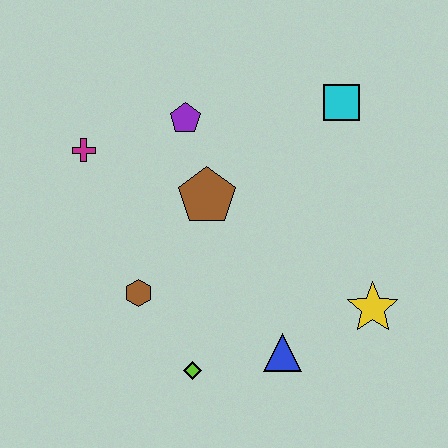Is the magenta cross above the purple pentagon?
No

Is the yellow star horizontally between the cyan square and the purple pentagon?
No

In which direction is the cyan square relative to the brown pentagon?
The cyan square is to the right of the brown pentagon.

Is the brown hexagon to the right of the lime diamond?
No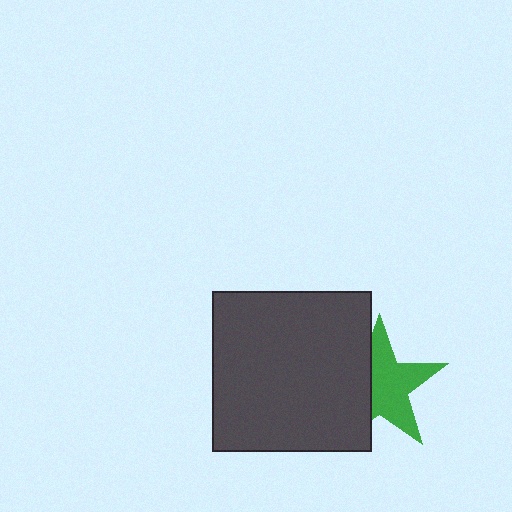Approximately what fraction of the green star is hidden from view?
Roughly 37% of the green star is hidden behind the dark gray square.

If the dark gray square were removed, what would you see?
You would see the complete green star.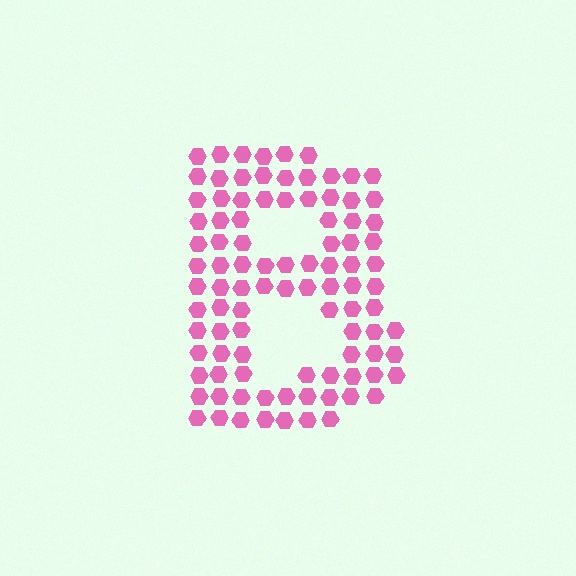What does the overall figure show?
The overall figure shows the letter B.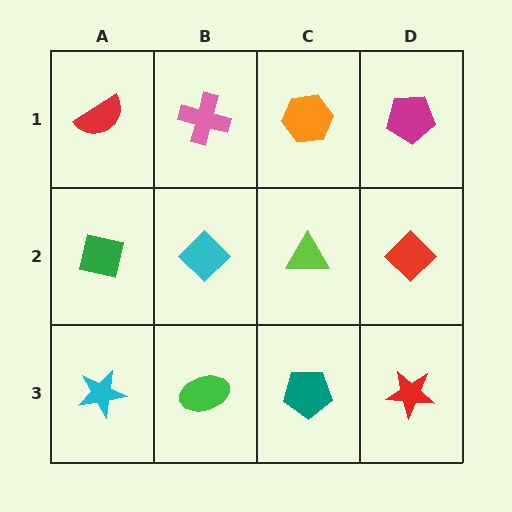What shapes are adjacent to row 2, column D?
A magenta pentagon (row 1, column D), a red star (row 3, column D), a lime triangle (row 2, column C).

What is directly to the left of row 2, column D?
A lime triangle.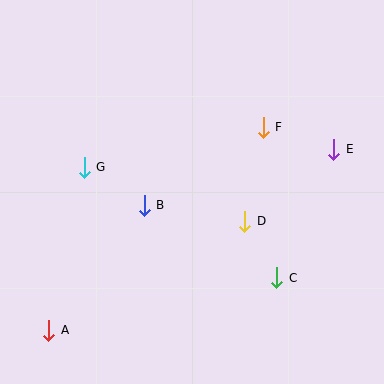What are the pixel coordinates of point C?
Point C is at (276, 278).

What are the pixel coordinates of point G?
Point G is at (84, 167).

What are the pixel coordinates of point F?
Point F is at (263, 127).